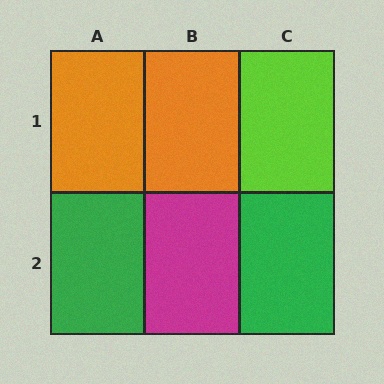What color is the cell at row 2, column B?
Magenta.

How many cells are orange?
2 cells are orange.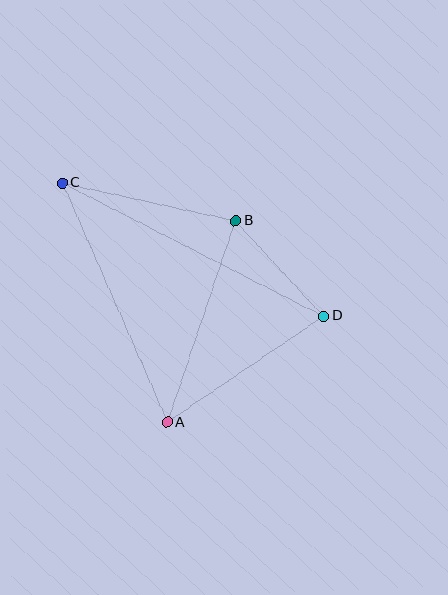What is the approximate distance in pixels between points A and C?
The distance between A and C is approximately 261 pixels.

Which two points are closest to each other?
Points B and D are closest to each other.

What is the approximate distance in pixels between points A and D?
The distance between A and D is approximately 189 pixels.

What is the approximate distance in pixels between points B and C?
The distance between B and C is approximately 177 pixels.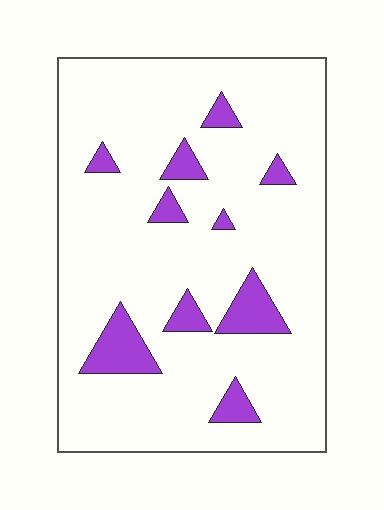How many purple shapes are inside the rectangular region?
10.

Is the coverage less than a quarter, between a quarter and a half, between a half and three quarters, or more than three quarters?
Less than a quarter.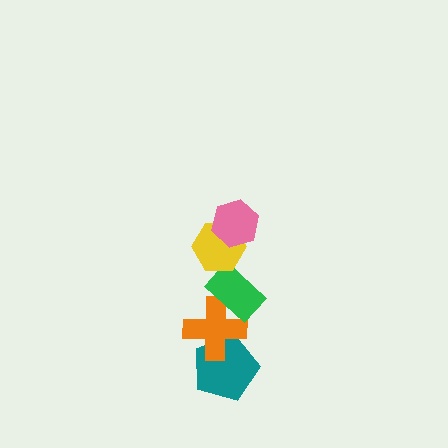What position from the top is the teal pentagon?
The teal pentagon is 5th from the top.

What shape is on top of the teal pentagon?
The orange cross is on top of the teal pentagon.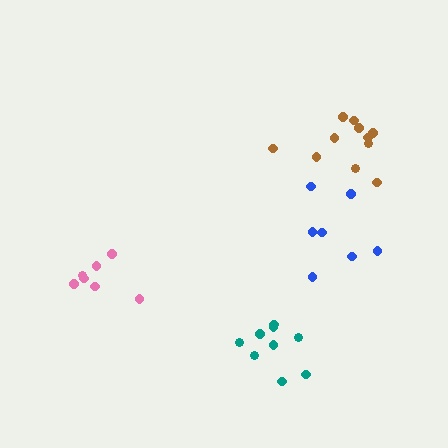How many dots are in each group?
Group 1: 9 dots, Group 2: 11 dots, Group 3: 7 dots, Group 4: 7 dots (34 total).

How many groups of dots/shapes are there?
There are 4 groups.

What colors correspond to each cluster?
The clusters are colored: teal, brown, pink, blue.